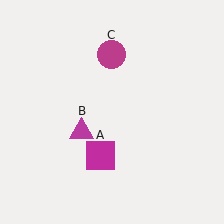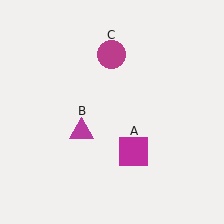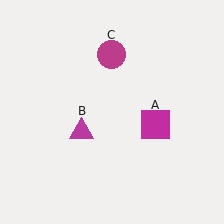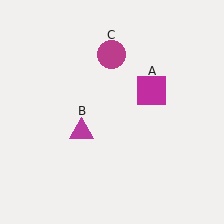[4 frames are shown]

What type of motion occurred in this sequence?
The magenta square (object A) rotated counterclockwise around the center of the scene.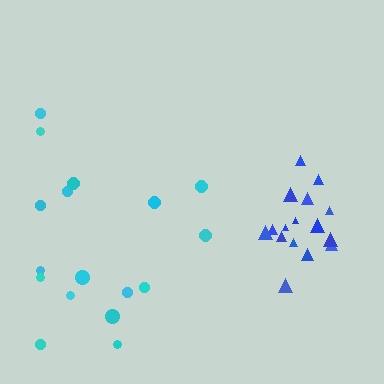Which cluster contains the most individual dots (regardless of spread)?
Cyan (17).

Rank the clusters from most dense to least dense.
blue, cyan.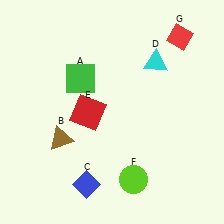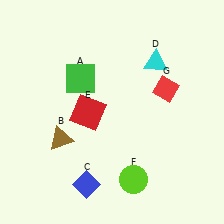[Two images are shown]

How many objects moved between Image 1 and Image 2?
1 object moved between the two images.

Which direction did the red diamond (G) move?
The red diamond (G) moved down.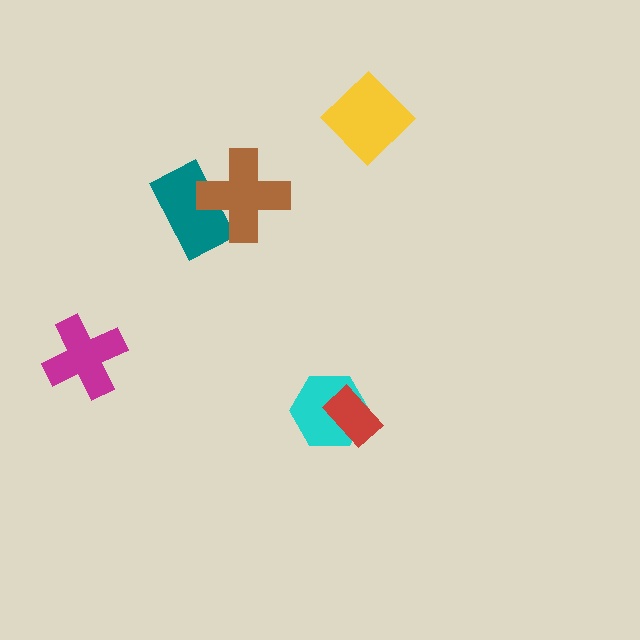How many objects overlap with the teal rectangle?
1 object overlaps with the teal rectangle.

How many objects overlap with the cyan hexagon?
1 object overlaps with the cyan hexagon.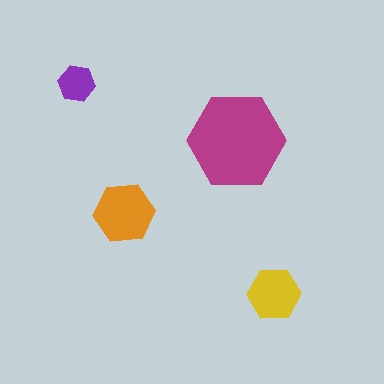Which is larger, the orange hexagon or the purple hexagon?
The orange one.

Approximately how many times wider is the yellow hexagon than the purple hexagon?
About 1.5 times wider.